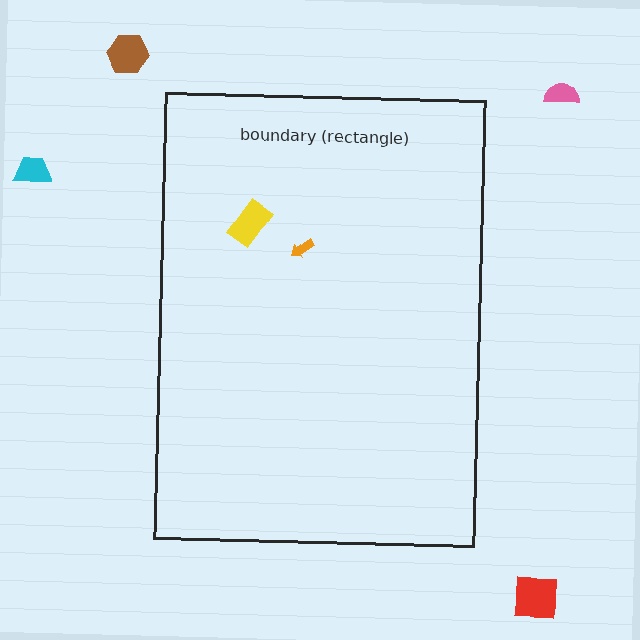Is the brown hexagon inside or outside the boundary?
Outside.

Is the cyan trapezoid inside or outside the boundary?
Outside.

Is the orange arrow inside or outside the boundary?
Inside.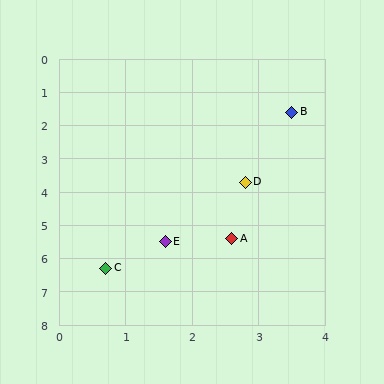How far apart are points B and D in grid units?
Points B and D are about 2.2 grid units apart.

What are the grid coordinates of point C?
Point C is at approximately (0.7, 6.3).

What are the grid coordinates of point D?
Point D is at approximately (2.8, 3.7).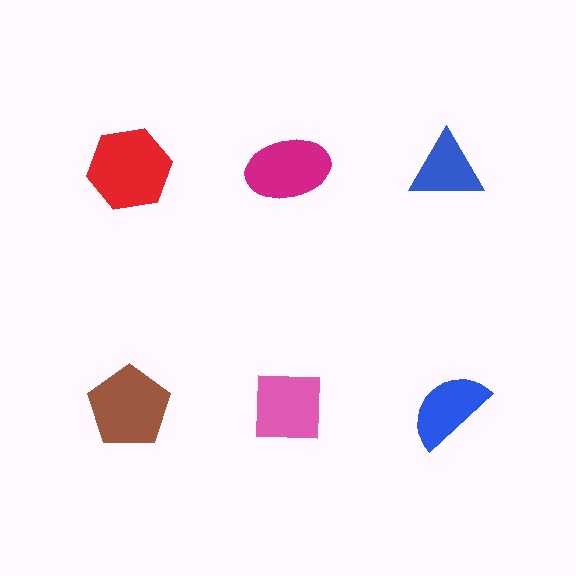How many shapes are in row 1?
3 shapes.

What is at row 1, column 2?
A magenta ellipse.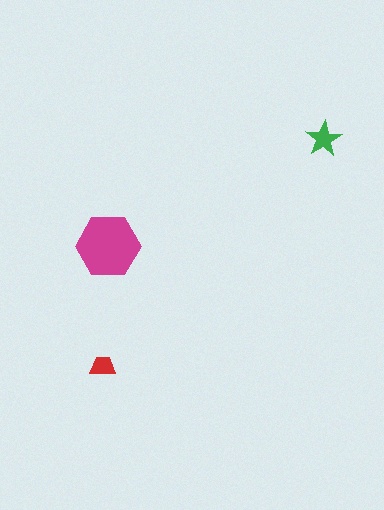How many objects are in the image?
There are 3 objects in the image.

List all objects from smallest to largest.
The red trapezoid, the green star, the magenta hexagon.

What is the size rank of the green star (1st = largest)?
2nd.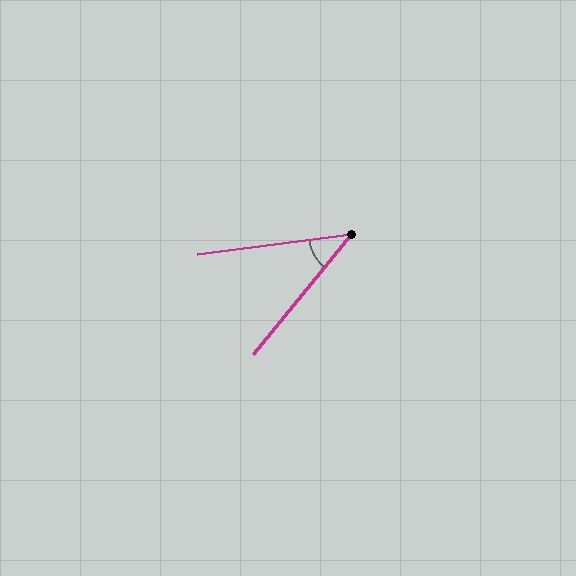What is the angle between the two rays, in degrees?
Approximately 43 degrees.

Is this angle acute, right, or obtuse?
It is acute.